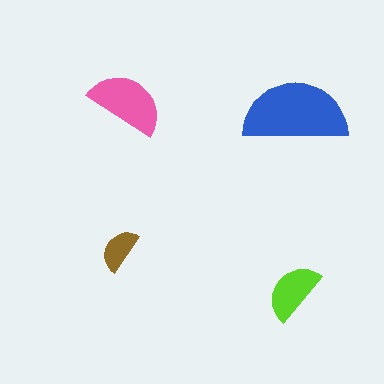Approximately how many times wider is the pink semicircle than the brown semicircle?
About 1.5 times wider.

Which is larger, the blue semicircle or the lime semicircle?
The blue one.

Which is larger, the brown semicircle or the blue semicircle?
The blue one.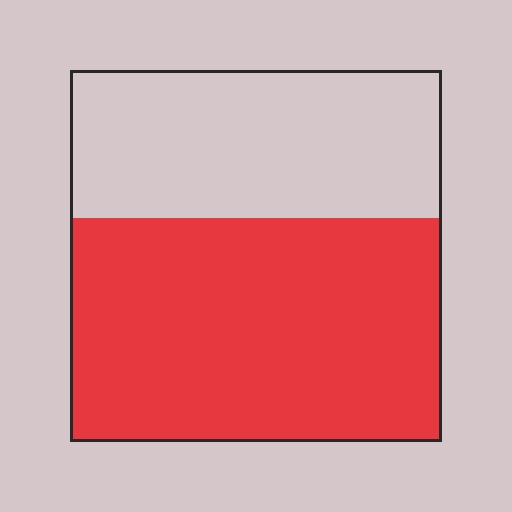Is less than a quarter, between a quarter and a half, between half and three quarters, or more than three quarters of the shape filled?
Between half and three quarters.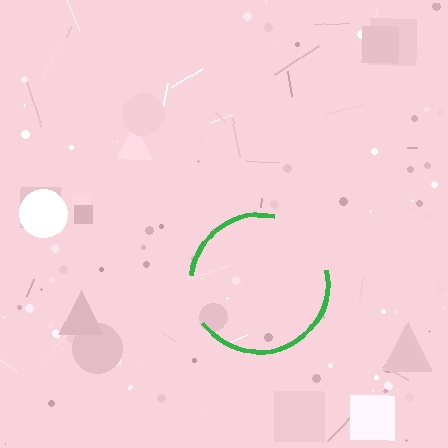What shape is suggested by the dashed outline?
The dashed outline suggests a circle.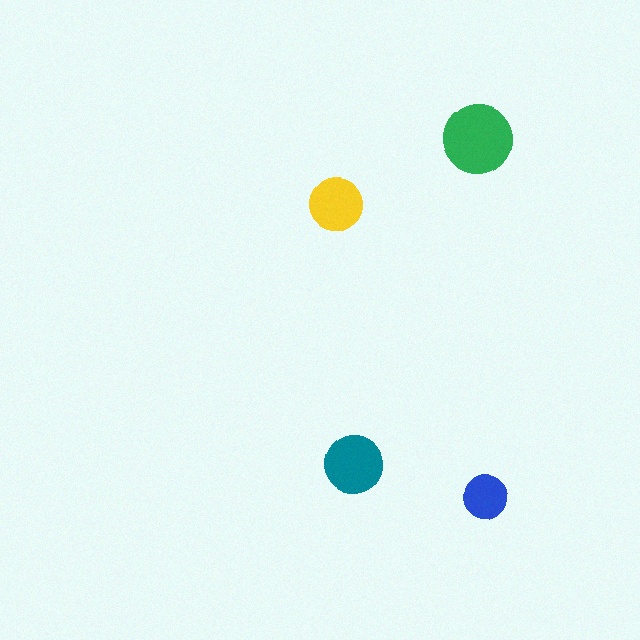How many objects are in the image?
There are 4 objects in the image.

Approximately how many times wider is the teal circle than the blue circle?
About 1.5 times wider.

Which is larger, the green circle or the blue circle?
The green one.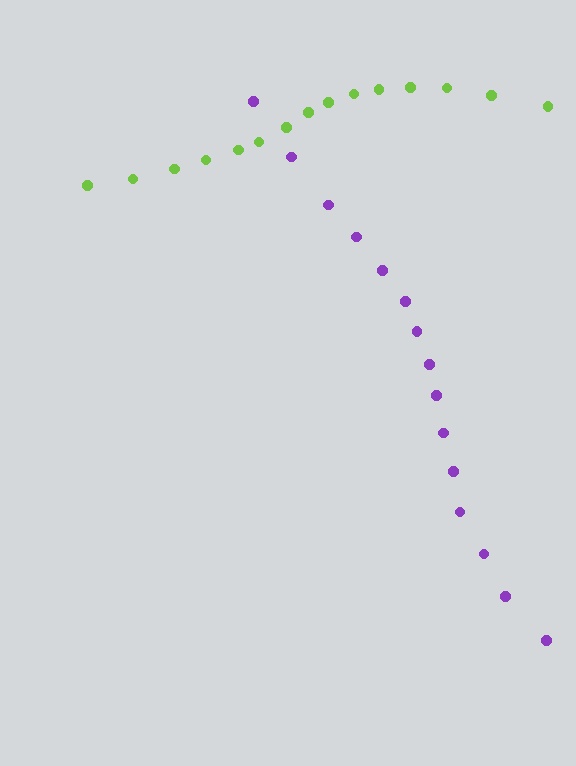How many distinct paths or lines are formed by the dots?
There are 2 distinct paths.